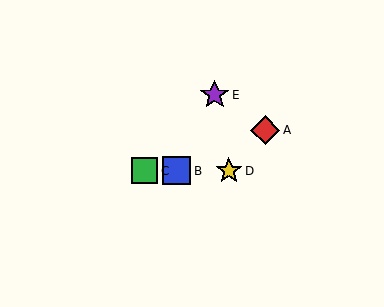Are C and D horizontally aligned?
Yes, both are at y≈171.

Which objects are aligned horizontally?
Objects B, C, D are aligned horizontally.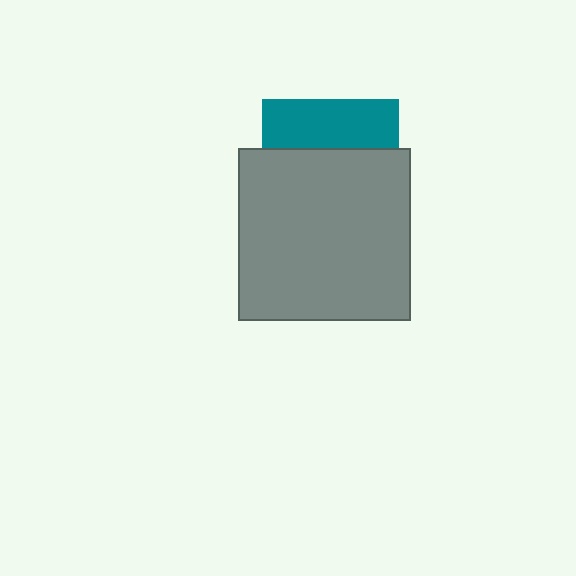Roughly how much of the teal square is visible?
A small part of it is visible (roughly 35%).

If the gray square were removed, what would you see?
You would see the complete teal square.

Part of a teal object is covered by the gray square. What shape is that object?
It is a square.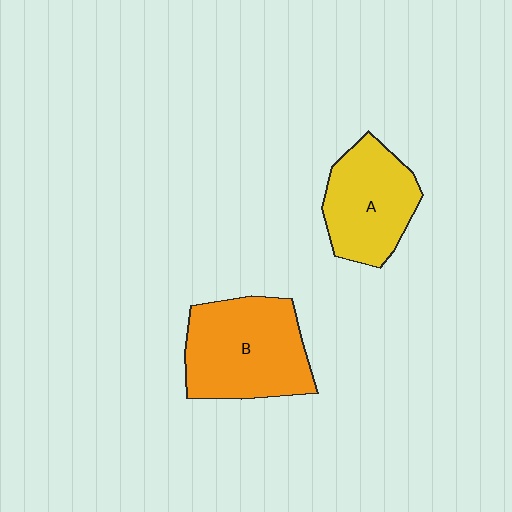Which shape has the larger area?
Shape B (orange).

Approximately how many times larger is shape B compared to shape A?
Approximately 1.3 times.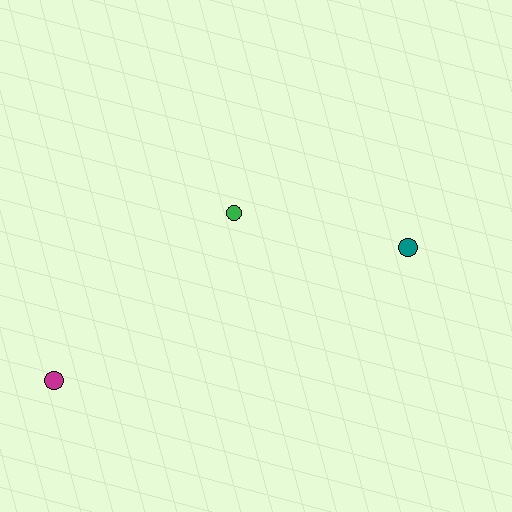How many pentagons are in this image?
There are no pentagons.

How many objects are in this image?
There are 3 objects.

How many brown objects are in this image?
There are no brown objects.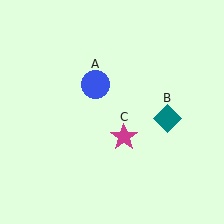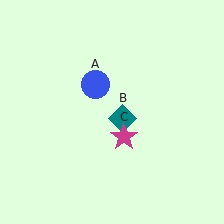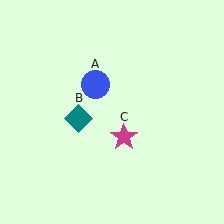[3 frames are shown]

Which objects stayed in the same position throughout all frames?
Blue circle (object A) and magenta star (object C) remained stationary.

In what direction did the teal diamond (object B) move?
The teal diamond (object B) moved left.